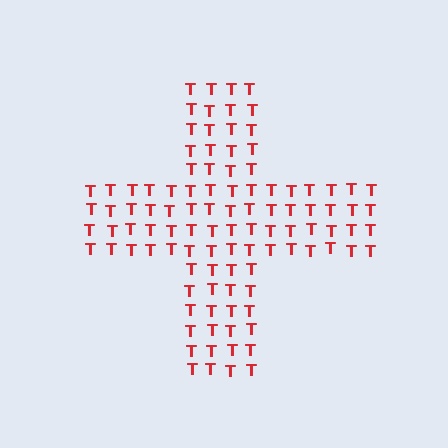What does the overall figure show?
The overall figure shows a cross.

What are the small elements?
The small elements are letter T's.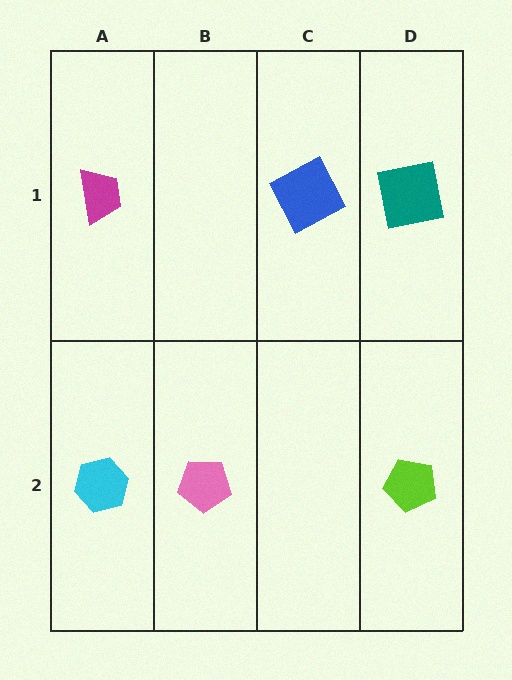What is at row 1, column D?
A teal square.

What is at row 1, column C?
A blue square.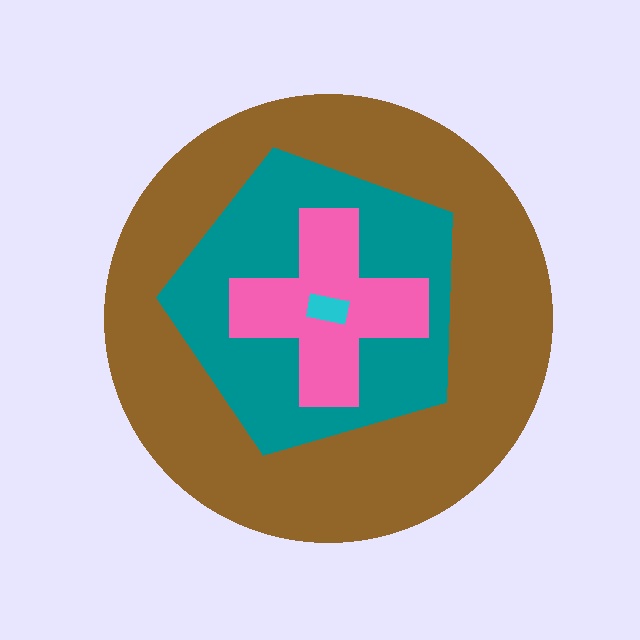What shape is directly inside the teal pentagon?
The pink cross.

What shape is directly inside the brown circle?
The teal pentagon.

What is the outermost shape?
The brown circle.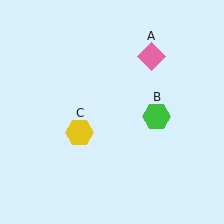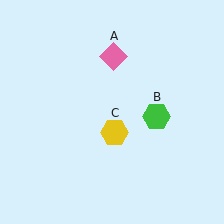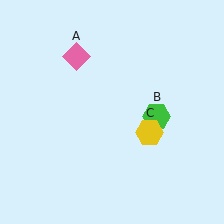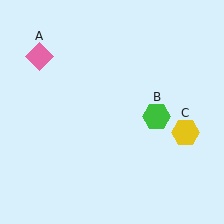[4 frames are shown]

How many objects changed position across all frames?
2 objects changed position: pink diamond (object A), yellow hexagon (object C).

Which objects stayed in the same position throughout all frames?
Green hexagon (object B) remained stationary.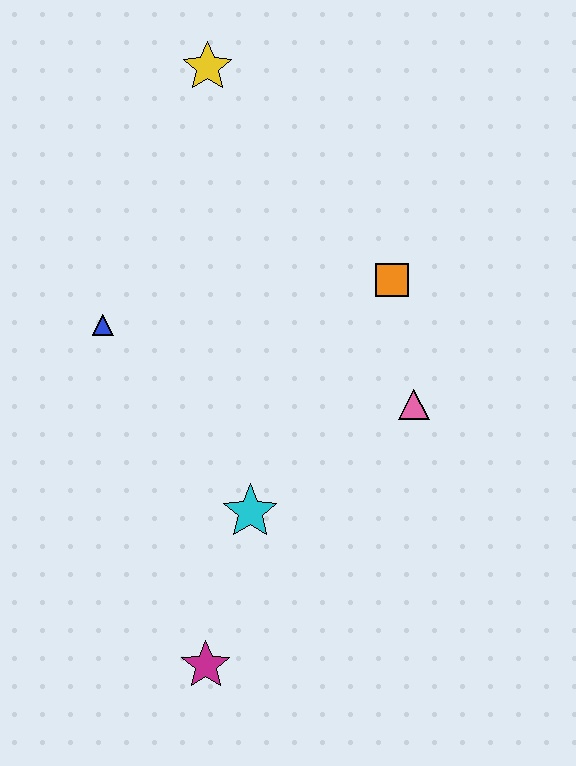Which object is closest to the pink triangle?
The orange square is closest to the pink triangle.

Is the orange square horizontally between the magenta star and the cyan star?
No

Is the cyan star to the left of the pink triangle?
Yes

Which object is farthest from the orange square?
The magenta star is farthest from the orange square.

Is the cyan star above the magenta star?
Yes